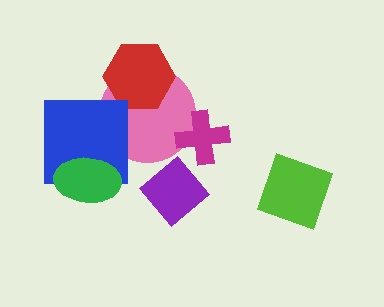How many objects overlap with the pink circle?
3 objects overlap with the pink circle.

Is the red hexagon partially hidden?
No, no other shape covers it.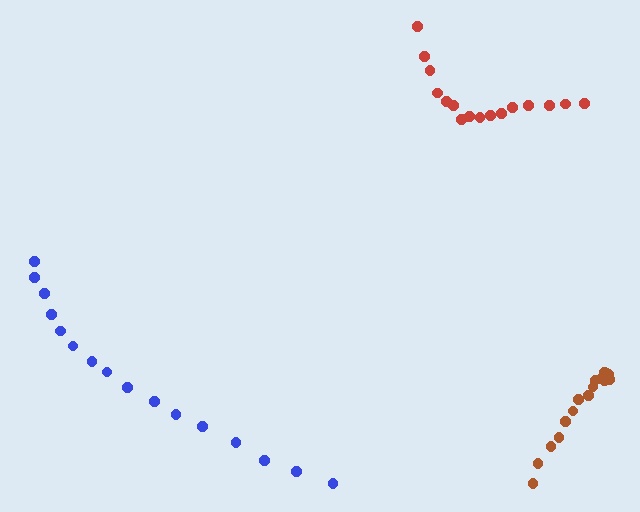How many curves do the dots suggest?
There are 3 distinct paths.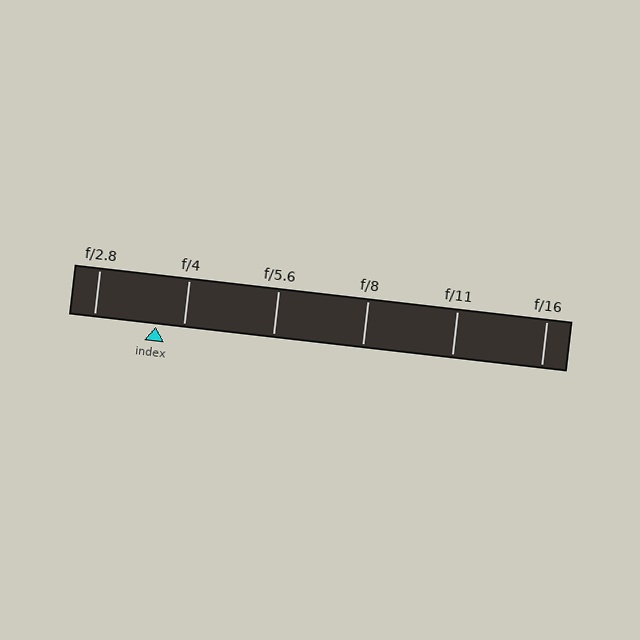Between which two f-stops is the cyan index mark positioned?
The index mark is between f/2.8 and f/4.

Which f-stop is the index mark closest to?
The index mark is closest to f/4.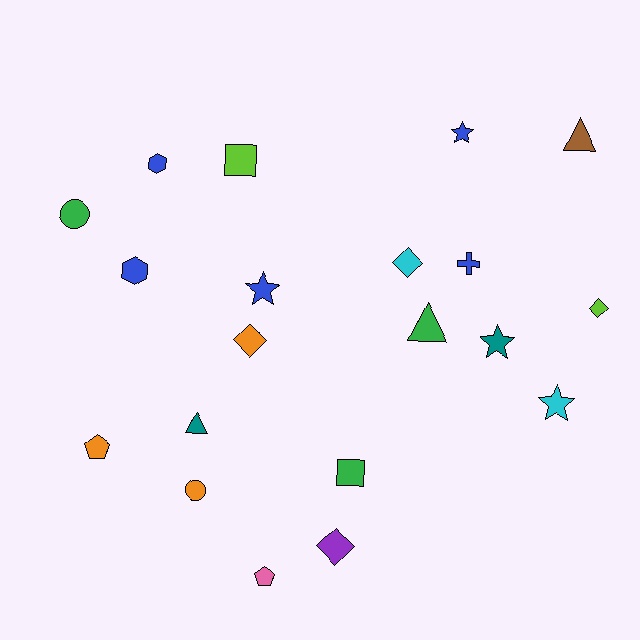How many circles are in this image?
There are 2 circles.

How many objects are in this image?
There are 20 objects.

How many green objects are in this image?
There are 3 green objects.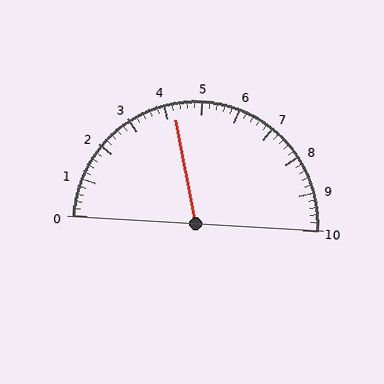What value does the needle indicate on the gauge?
The needle indicates approximately 4.2.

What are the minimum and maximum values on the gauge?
The gauge ranges from 0 to 10.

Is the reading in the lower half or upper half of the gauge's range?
The reading is in the lower half of the range (0 to 10).